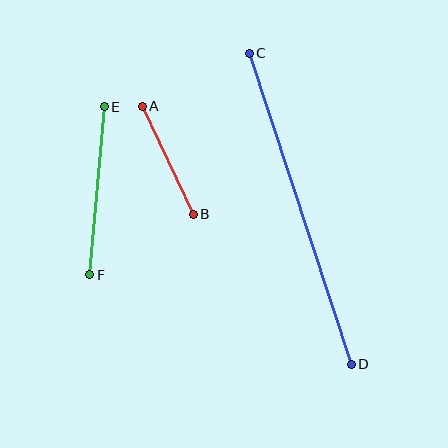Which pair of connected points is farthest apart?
Points C and D are farthest apart.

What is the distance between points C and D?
The distance is approximately 327 pixels.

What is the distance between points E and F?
The distance is approximately 169 pixels.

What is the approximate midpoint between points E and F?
The midpoint is at approximately (97, 191) pixels.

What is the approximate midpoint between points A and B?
The midpoint is at approximately (168, 160) pixels.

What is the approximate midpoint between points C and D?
The midpoint is at approximately (300, 209) pixels.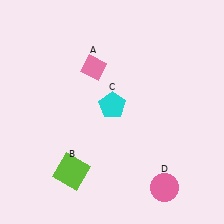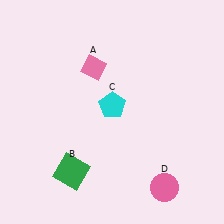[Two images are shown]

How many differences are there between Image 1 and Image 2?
There is 1 difference between the two images.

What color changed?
The square (B) changed from lime in Image 1 to green in Image 2.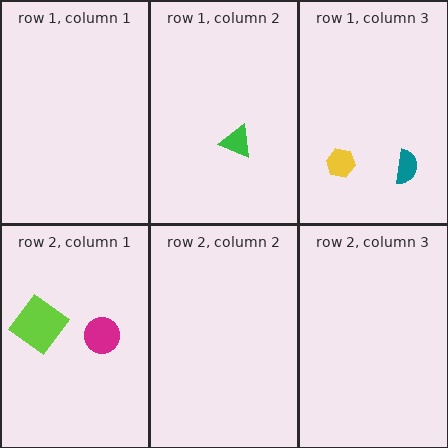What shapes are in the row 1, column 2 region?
The green triangle.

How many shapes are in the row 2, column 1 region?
2.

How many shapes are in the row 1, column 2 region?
1.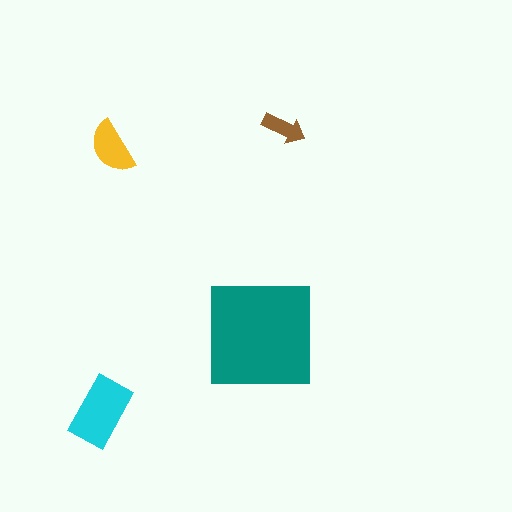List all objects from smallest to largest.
The brown arrow, the yellow semicircle, the cyan rectangle, the teal square.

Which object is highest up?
The brown arrow is topmost.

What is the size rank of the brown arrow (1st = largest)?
4th.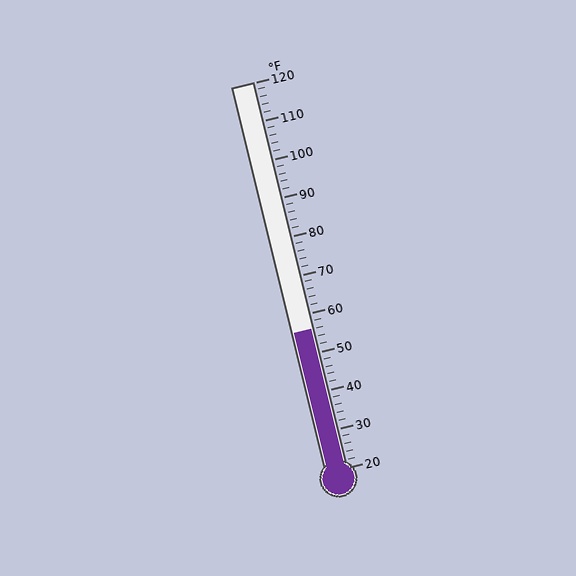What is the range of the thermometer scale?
The thermometer scale ranges from 20°F to 120°F.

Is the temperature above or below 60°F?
The temperature is below 60°F.